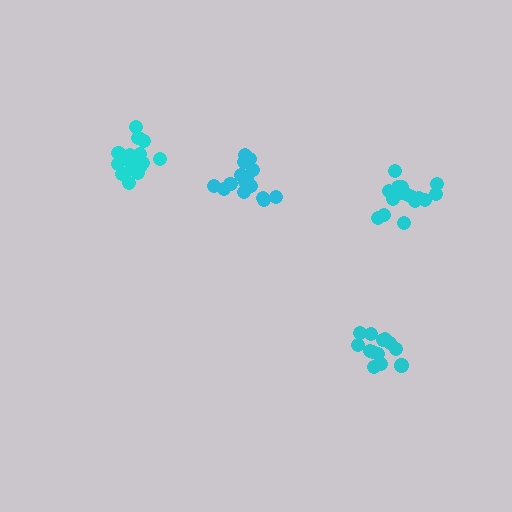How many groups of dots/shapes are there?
There are 4 groups.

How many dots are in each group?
Group 1: 15 dots, Group 2: 13 dots, Group 3: 18 dots, Group 4: 17 dots (63 total).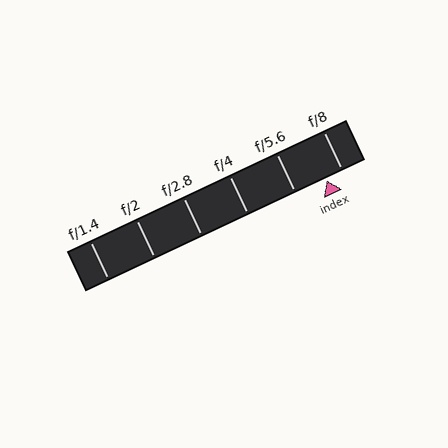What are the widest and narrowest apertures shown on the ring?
The widest aperture shown is f/1.4 and the narrowest is f/8.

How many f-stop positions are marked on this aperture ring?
There are 6 f-stop positions marked.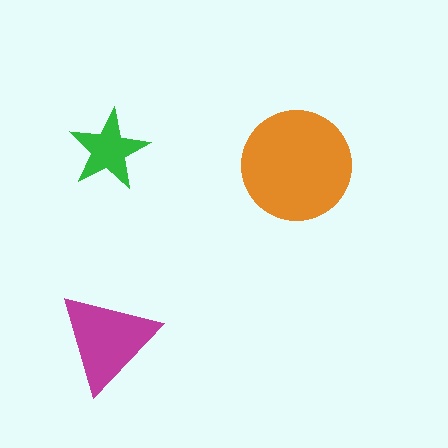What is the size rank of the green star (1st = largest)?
3rd.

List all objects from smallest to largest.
The green star, the magenta triangle, the orange circle.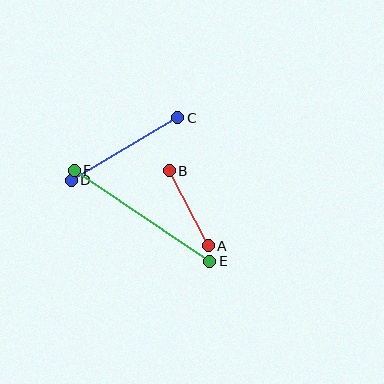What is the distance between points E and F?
The distance is approximately 163 pixels.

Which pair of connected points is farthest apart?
Points E and F are farthest apart.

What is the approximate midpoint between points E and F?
The midpoint is at approximately (142, 216) pixels.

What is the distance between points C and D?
The distance is approximately 124 pixels.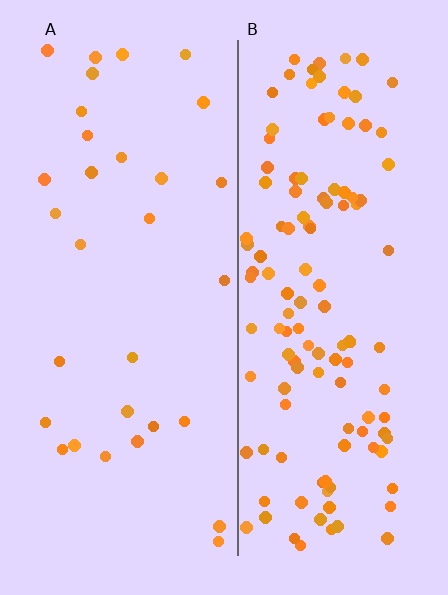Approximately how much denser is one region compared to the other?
Approximately 4.0× — region B over region A.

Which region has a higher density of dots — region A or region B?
B (the right).